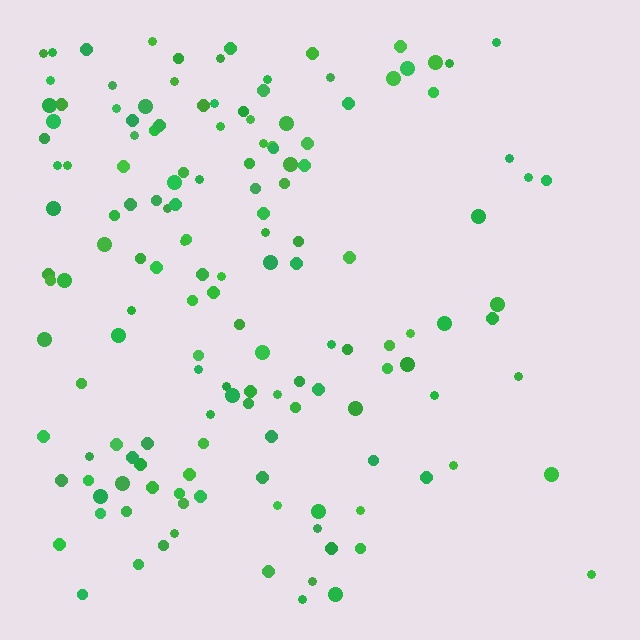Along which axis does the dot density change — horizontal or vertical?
Horizontal.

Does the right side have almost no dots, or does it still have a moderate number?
Still a moderate number, just noticeably fewer than the left.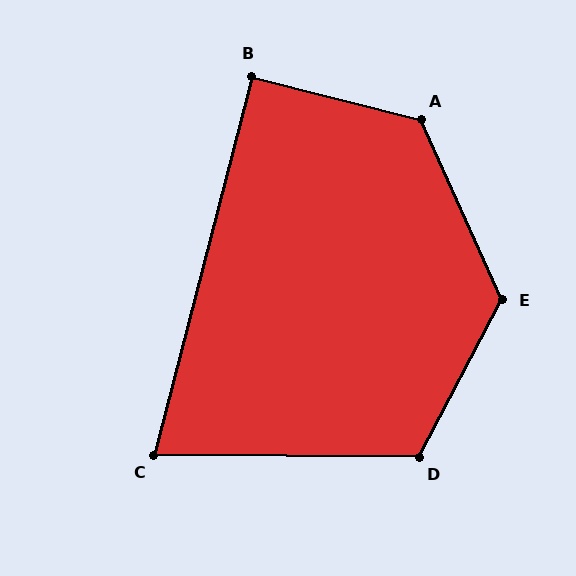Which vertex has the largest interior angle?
A, at approximately 129 degrees.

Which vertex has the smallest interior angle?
C, at approximately 76 degrees.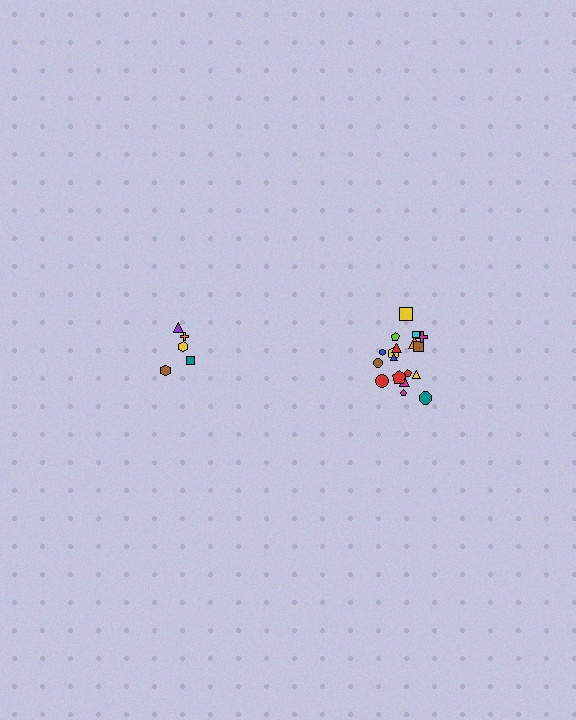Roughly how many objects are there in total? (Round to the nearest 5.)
Roughly 25 objects in total.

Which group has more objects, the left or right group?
The right group.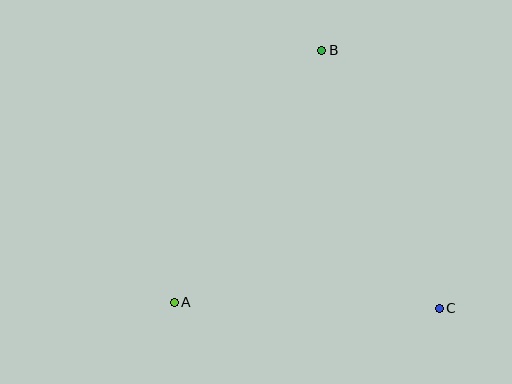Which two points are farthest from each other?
Points A and B are farthest from each other.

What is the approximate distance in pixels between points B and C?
The distance between B and C is approximately 283 pixels.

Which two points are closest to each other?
Points A and C are closest to each other.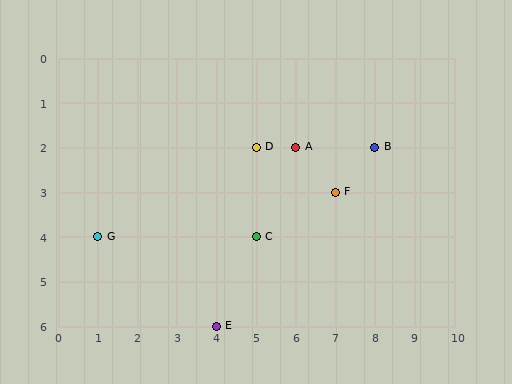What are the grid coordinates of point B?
Point B is at grid coordinates (8, 2).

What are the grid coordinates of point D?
Point D is at grid coordinates (5, 2).